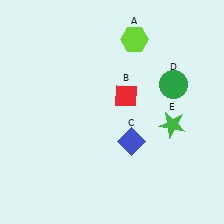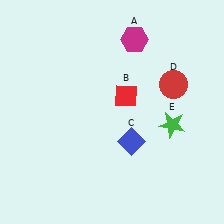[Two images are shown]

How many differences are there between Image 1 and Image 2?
There are 2 differences between the two images.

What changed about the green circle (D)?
In Image 1, D is green. In Image 2, it changed to red.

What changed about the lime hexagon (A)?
In Image 1, A is lime. In Image 2, it changed to magenta.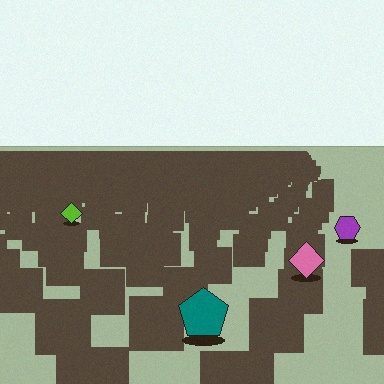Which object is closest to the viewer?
The teal pentagon is closest. The texture marks near it are larger and more spread out.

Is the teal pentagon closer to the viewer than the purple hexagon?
Yes. The teal pentagon is closer — you can tell from the texture gradient: the ground texture is coarser near it.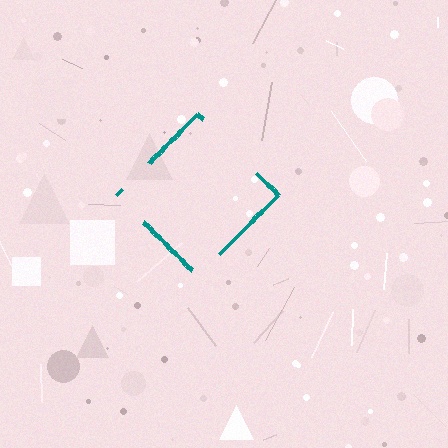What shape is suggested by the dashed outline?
The dashed outline suggests a diamond.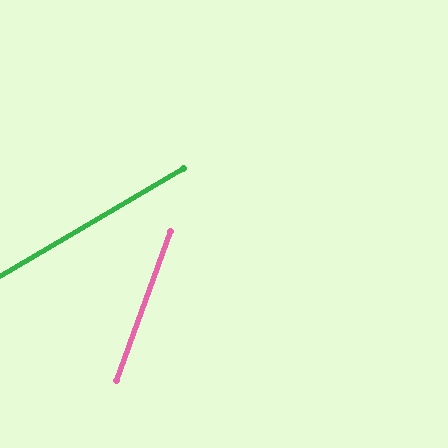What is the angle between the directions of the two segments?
Approximately 40 degrees.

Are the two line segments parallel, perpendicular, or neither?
Neither parallel nor perpendicular — they differ by about 40°.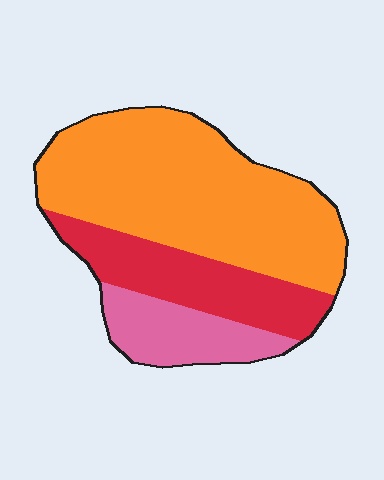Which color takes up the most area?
Orange, at roughly 60%.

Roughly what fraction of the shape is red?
Red covers 24% of the shape.